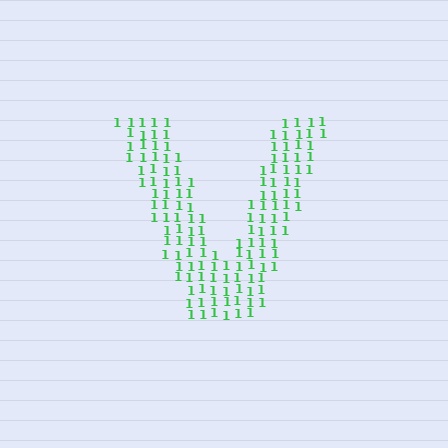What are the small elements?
The small elements are digit 1's.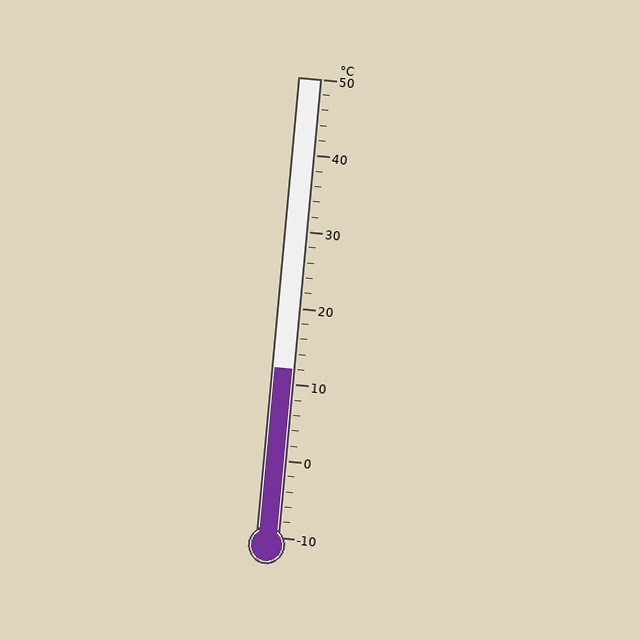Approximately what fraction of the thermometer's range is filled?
The thermometer is filled to approximately 35% of its range.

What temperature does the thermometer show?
The thermometer shows approximately 12°C.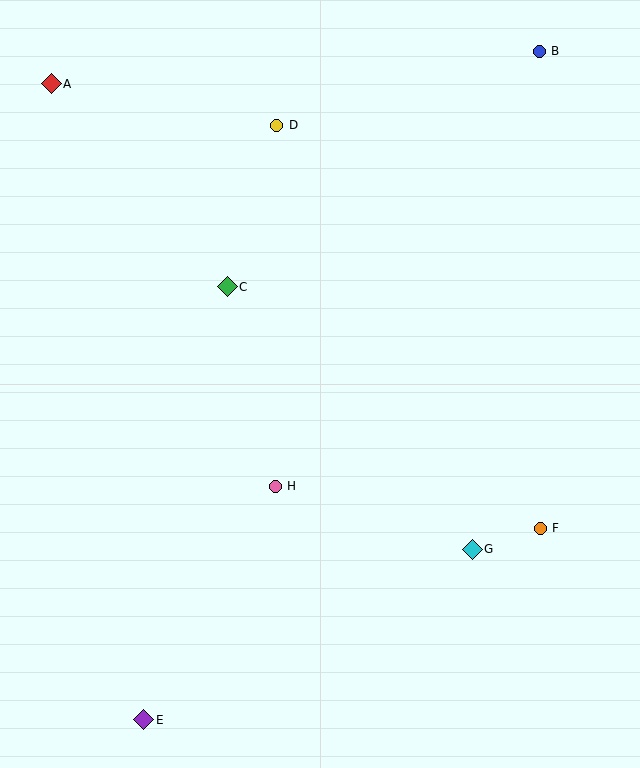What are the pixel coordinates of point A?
Point A is at (51, 84).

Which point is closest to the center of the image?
Point H at (275, 486) is closest to the center.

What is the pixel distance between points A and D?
The distance between A and D is 229 pixels.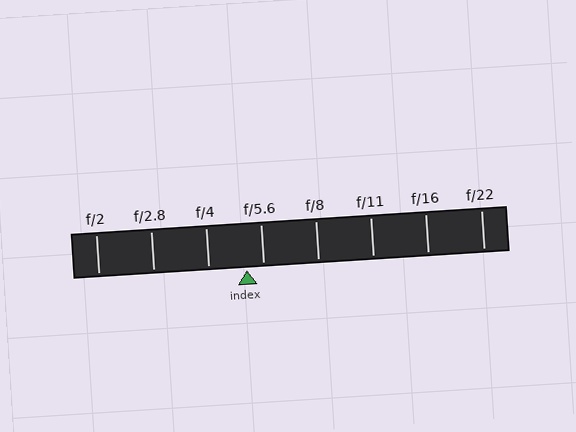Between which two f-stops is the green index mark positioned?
The index mark is between f/4 and f/5.6.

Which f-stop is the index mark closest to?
The index mark is closest to f/5.6.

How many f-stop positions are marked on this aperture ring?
There are 8 f-stop positions marked.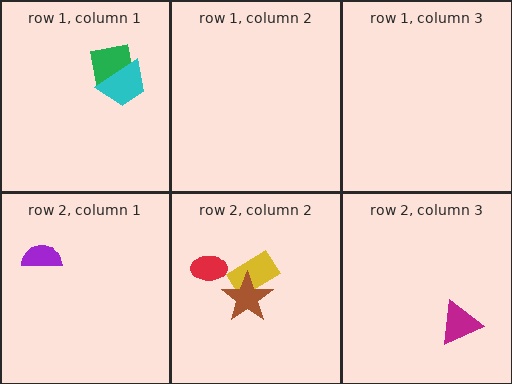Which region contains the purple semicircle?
The row 2, column 1 region.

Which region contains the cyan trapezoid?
The row 1, column 1 region.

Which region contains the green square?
The row 1, column 1 region.